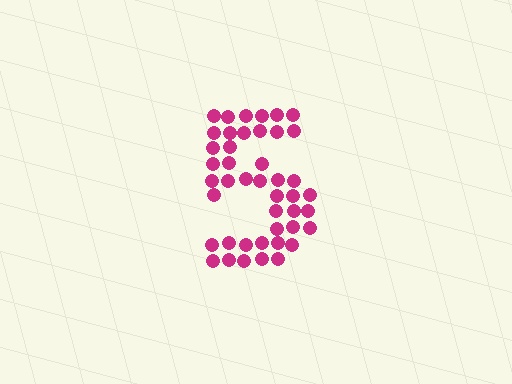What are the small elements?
The small elements are circles.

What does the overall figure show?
The overall figure shows the digit 5.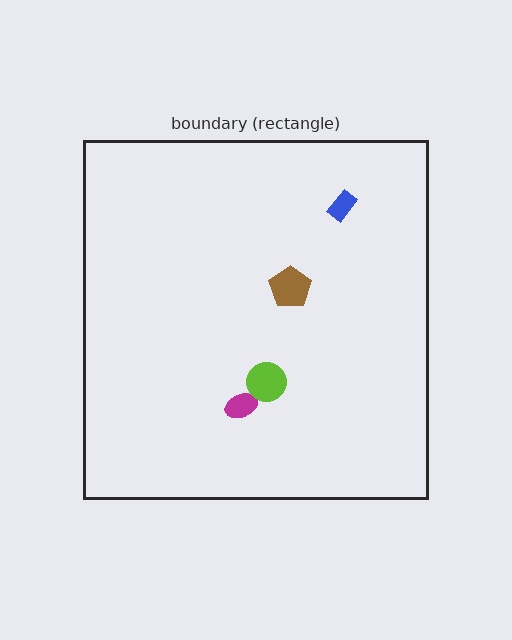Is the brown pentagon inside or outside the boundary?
Inside.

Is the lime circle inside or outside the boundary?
Inside.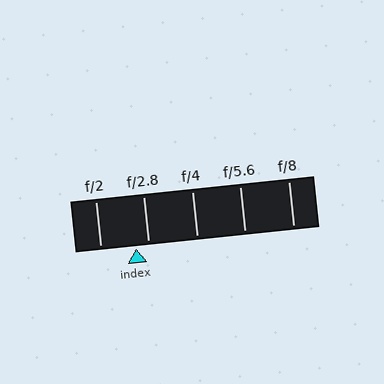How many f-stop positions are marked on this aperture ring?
There are 5 f-stop positions marked.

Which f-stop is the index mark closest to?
The index mark is closest to f/2.8.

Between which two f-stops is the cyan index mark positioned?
The index mark is between f/2 and f/2.8.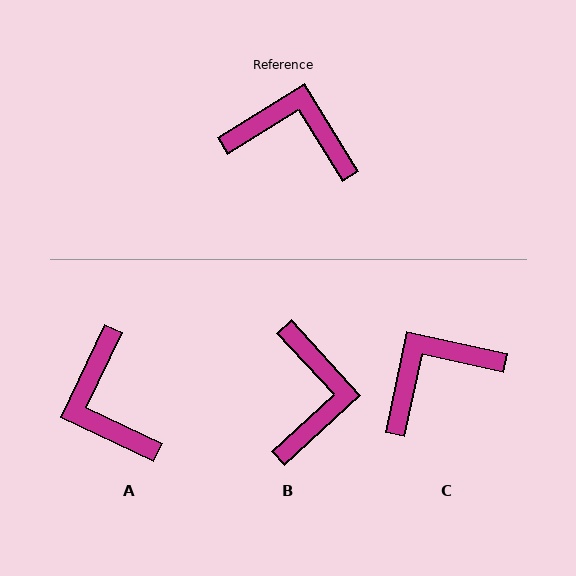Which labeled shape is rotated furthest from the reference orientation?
A, about 123 degrees away.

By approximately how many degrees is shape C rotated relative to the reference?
Approximately 46 degrees counter-clockwise.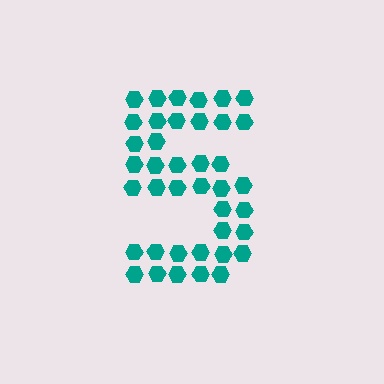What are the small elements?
The small elements are hexagons.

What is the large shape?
The large shape is the digit 5.